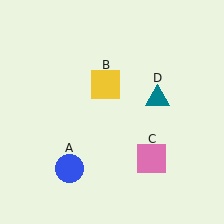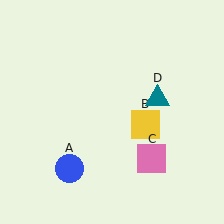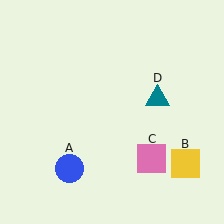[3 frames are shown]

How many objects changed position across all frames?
1 object changed position: yellow square (object B).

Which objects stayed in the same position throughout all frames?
Blue circle (object A) and pink square (object C) and teal triangle (object D) remained stationary.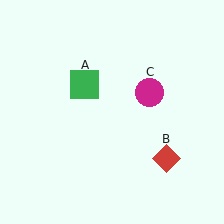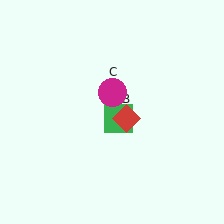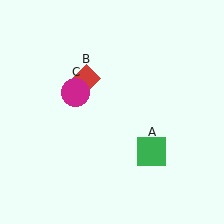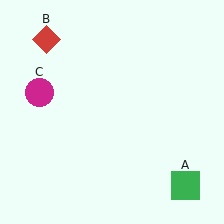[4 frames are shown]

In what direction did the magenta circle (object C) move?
The magenta circle (object C) moved left.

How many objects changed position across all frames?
3 objects changed position: green square (object A), red diamond (object B), magenta circle (object C).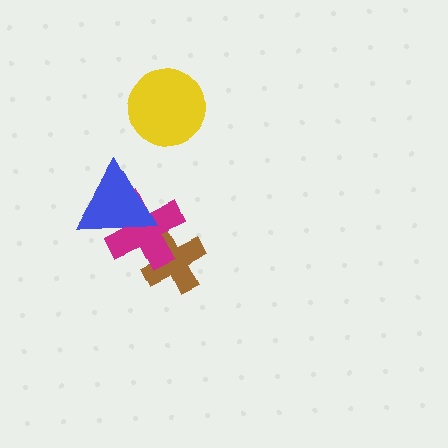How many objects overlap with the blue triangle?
1 object overlaps with the blue triangle.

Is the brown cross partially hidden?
Yes, it is partially covered by another shape.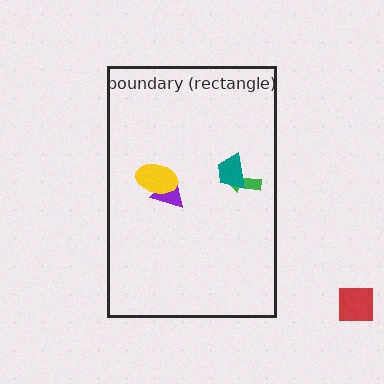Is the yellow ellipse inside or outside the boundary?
Inside.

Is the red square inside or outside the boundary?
Outside.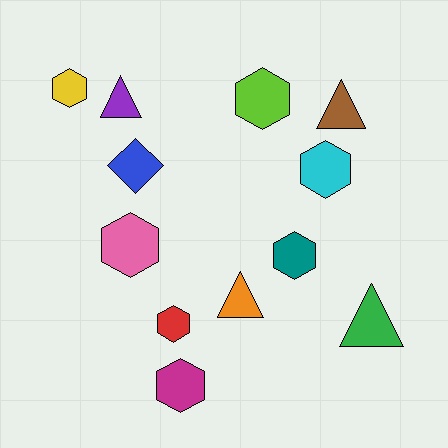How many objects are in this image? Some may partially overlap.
There are 12 objects.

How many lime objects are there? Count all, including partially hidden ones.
There is 1 lime object.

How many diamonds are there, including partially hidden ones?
There is 1 diamond.